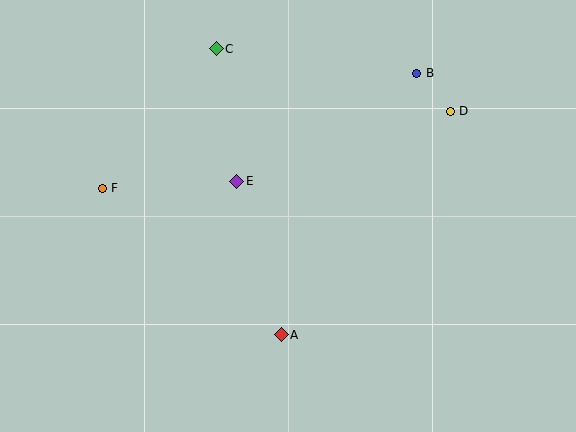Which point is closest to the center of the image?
Point E at (237, 181) is closest to the center.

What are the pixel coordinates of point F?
Point F is at (102, 188).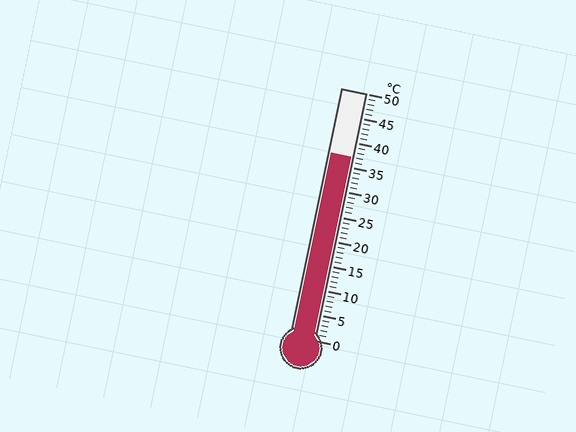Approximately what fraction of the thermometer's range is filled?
The thermometer is filled to approximately 75% of its range.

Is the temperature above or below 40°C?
The temperature is below 40°C.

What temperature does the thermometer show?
The thermometer shows approximately 37°C.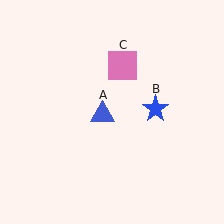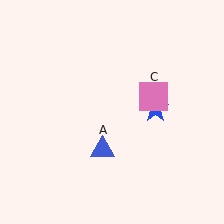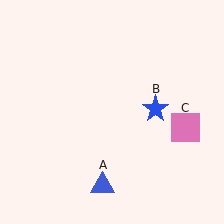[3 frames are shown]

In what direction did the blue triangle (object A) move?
The blue triangle (object A) moved down.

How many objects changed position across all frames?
2 objects changed position: blue triangle (object A), pink square (object C).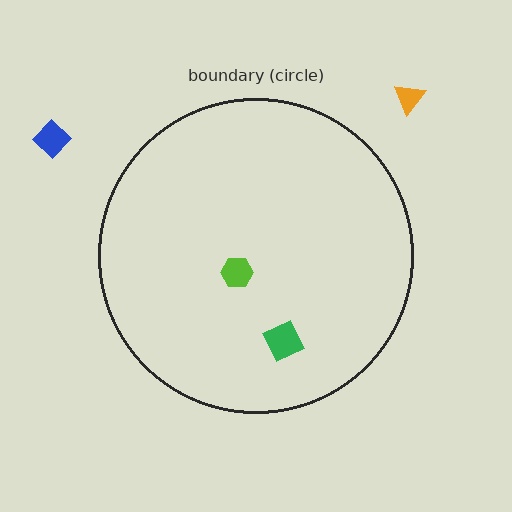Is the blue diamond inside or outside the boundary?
Outside.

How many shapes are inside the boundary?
2 inside, 2 outside.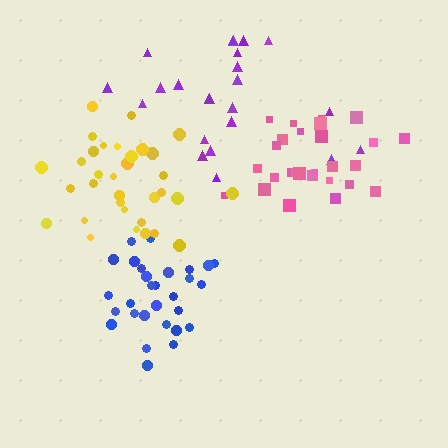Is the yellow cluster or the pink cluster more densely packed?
Yellow.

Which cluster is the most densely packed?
Yellow.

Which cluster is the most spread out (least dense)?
Purple.